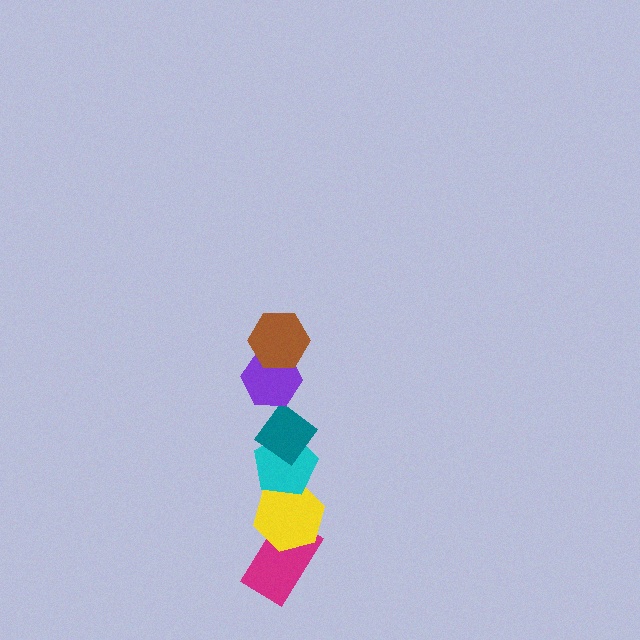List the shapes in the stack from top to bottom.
From top to bottom: the brown hexagon, the purple hexagon, the teal diamond, the cyan pentagon, the yellow hexagon, the magenta rectangle.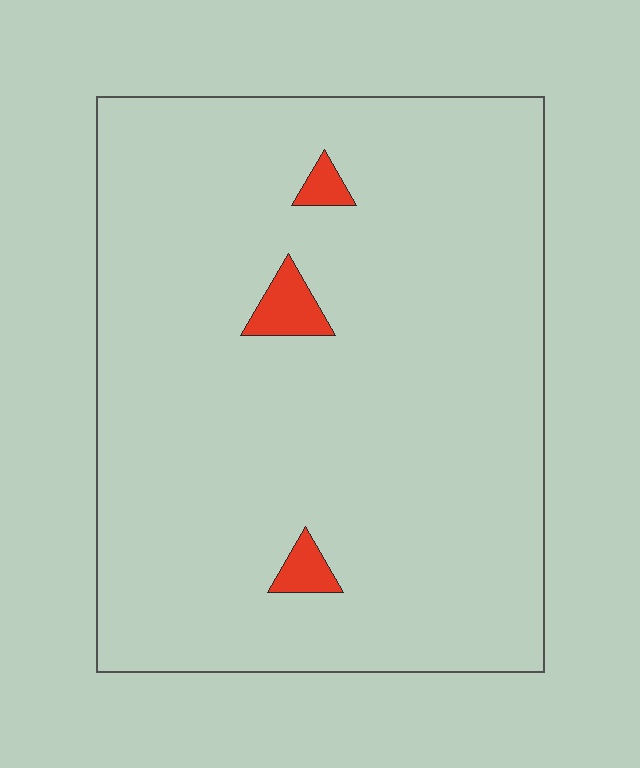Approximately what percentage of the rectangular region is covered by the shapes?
Approximately 5%.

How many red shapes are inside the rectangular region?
3.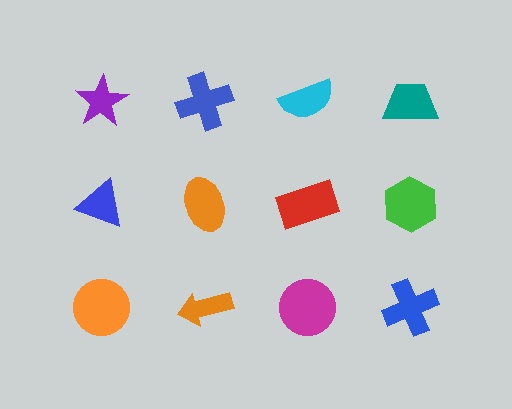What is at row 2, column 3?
A red rectangle.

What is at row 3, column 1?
An orange circle.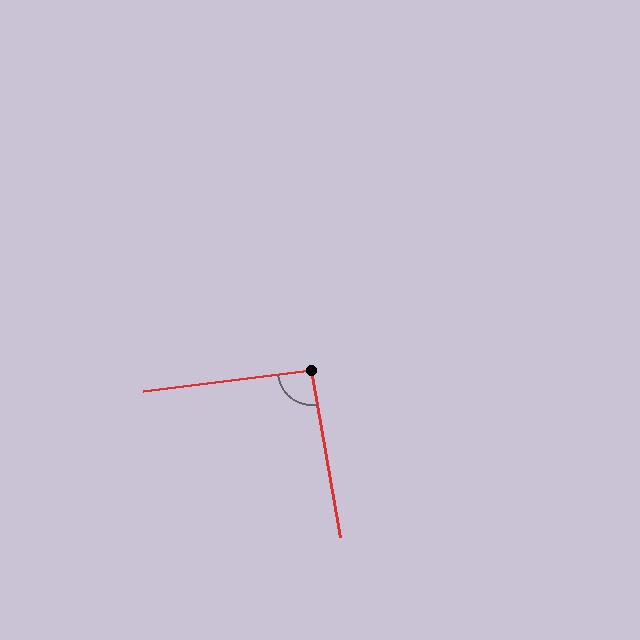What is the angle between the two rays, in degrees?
Approximately 93 degrees.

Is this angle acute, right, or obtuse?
It is approximately a right angle.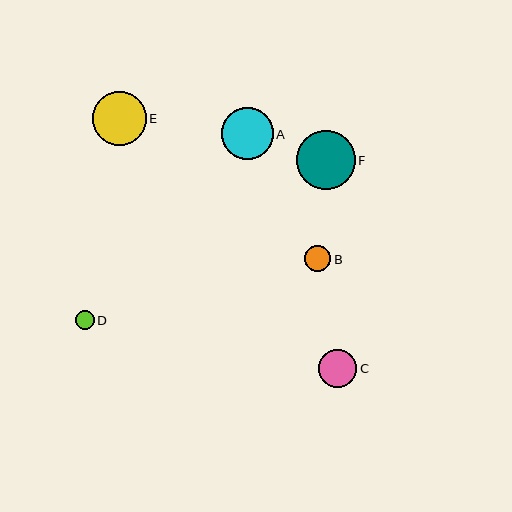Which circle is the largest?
Circle F is the largest with a size of approximately 59 pixels.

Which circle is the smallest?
Circle D is the smallest with a size of approximately 18 pixels.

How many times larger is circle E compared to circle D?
Circle E is approximately 3.0 times the size of circle D.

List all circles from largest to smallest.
From largest to smallest: F, E, A, C, B, D.